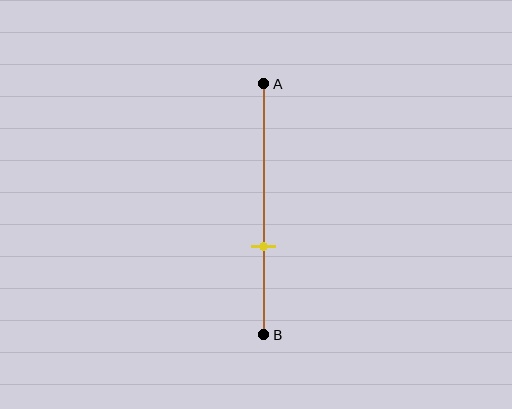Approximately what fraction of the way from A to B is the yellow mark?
The yellow mark is approximately 65% of the way from A to B.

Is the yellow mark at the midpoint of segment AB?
No, the mark is at about 65% from A, not at the 50% midpoint.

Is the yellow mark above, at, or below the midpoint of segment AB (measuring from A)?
The yellow mark is below the midpoint of segment AB.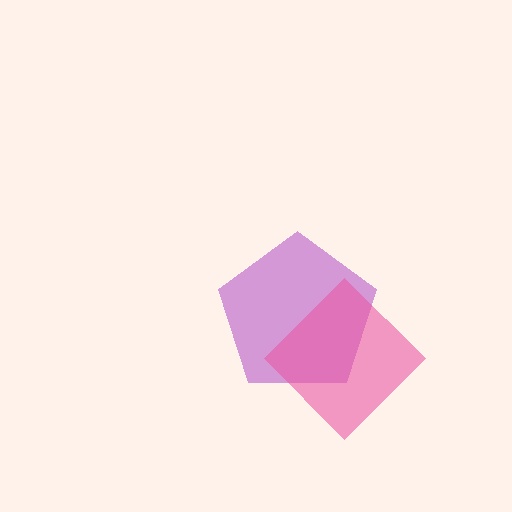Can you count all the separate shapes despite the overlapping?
Yes, there are 2 separate shapes.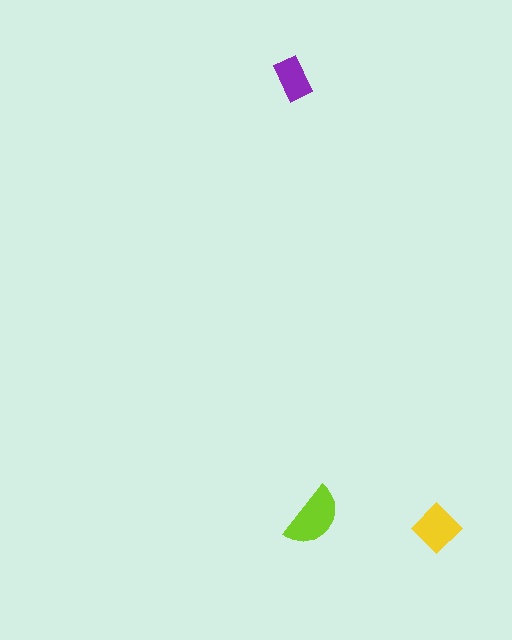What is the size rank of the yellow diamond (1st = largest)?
2nd.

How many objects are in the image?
There are 3 objects in the image.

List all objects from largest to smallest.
The lime semicircle, the yellow diamond, the purple rectangle.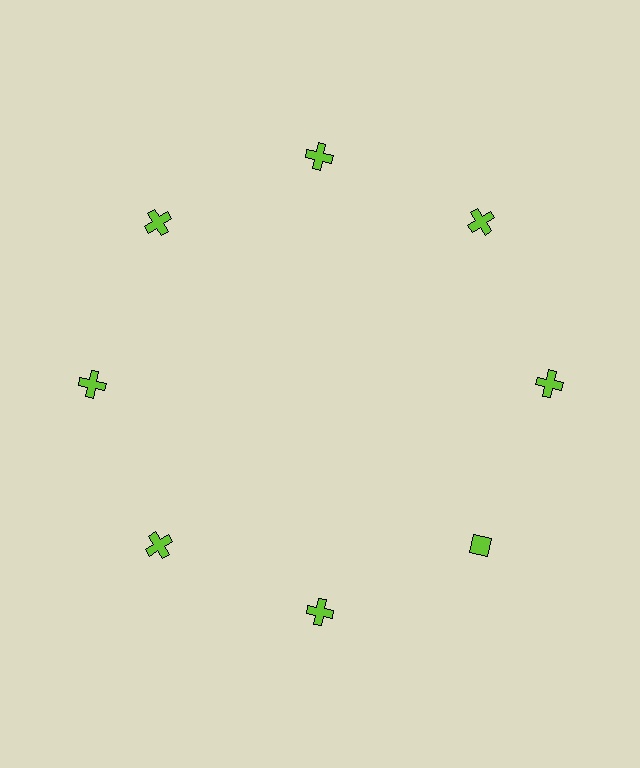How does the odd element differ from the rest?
It has a different shape: diamond instead of cross.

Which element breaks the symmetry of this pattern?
The lime diamond at roughly the 4 o'clock position breaks the symmetry. All other shapes are lime crosses.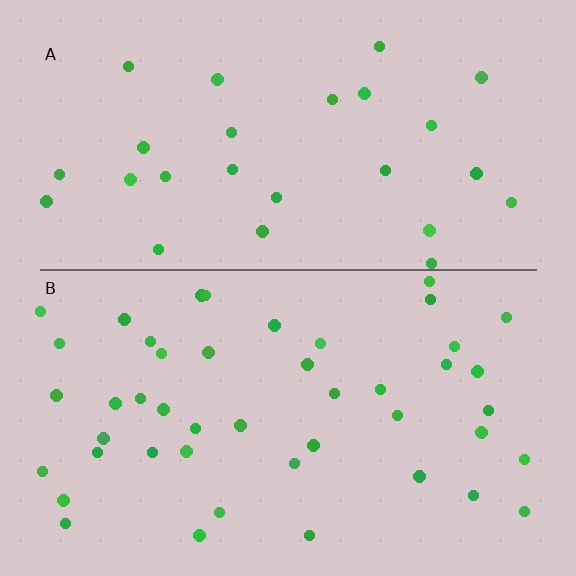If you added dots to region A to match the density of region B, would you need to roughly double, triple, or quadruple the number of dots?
Approximately double.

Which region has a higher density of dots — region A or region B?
B (the bottom).